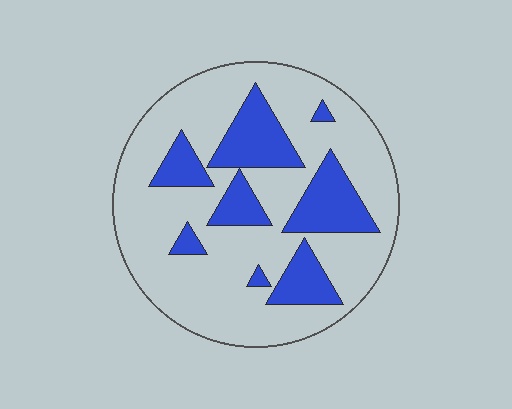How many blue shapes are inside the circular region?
8.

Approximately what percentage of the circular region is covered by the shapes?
Approximately 25%.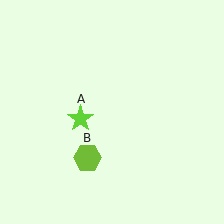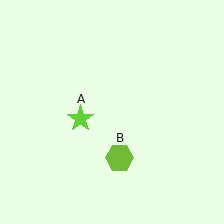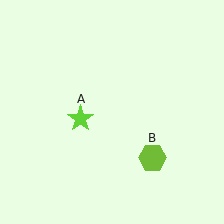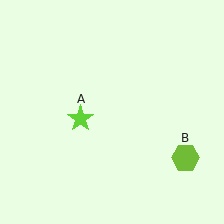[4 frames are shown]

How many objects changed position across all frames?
1 object changed position: lime hexagon (object B).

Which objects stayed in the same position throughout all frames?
Lime star (object A) remained stationary.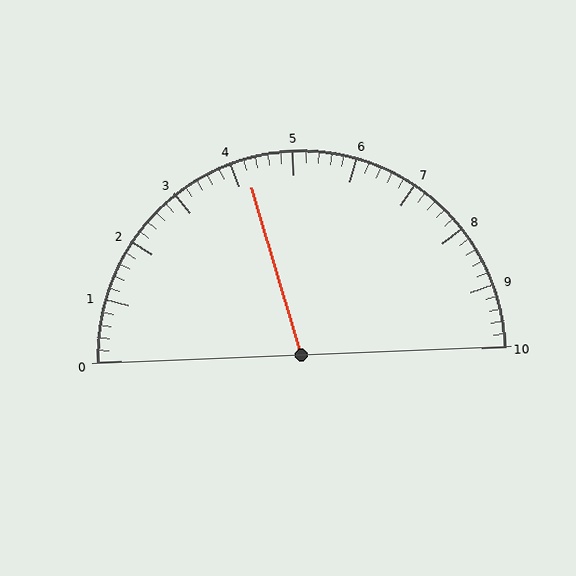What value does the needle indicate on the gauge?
The needle indicates approximately 4.2.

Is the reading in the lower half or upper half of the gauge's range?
The reading is in the lower half of the range (0 to 10).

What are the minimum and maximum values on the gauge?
The gauge ranges from 0 to 10.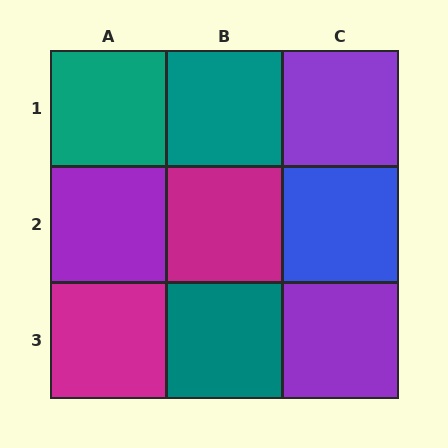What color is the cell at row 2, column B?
Magenta.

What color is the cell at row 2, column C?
Blue.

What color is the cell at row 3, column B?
Teal.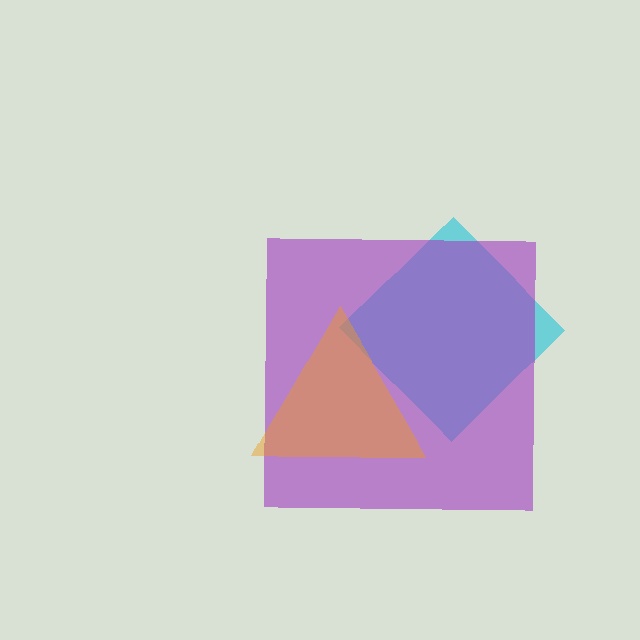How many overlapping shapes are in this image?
There are 3 overlapping shapes in the image.